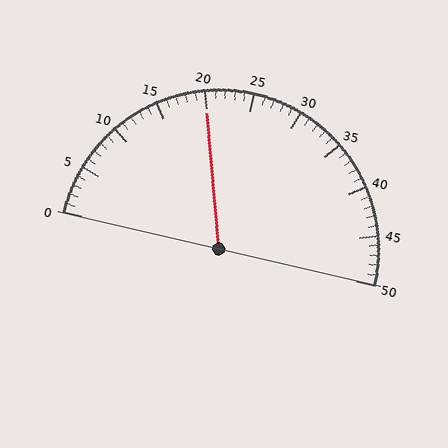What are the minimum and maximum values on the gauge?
The gauge ranges from 0 to 50.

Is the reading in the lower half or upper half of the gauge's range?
The reading is in the lower half of the range (0 to 50).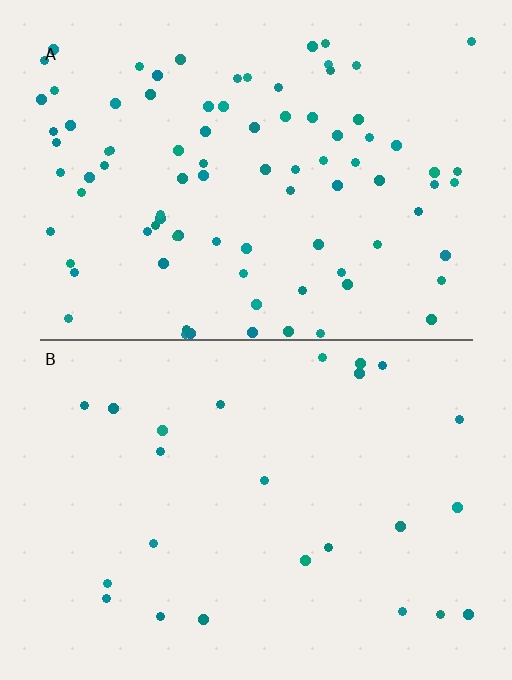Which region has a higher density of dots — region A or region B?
A (the top).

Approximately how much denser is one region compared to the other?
Approximately 3.6× — region A over region B.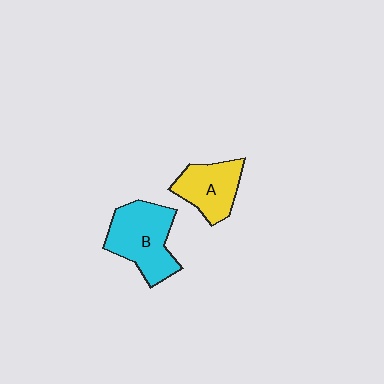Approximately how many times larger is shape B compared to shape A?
Approximately 1.4 times.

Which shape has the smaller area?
Shape A (yellow).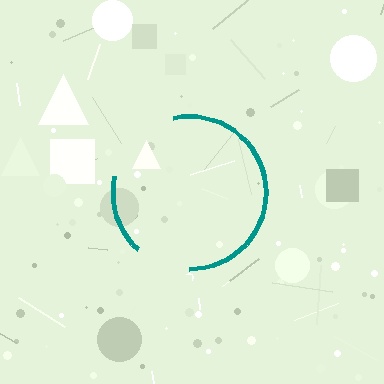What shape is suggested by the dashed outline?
The dashed outline suggests a circle.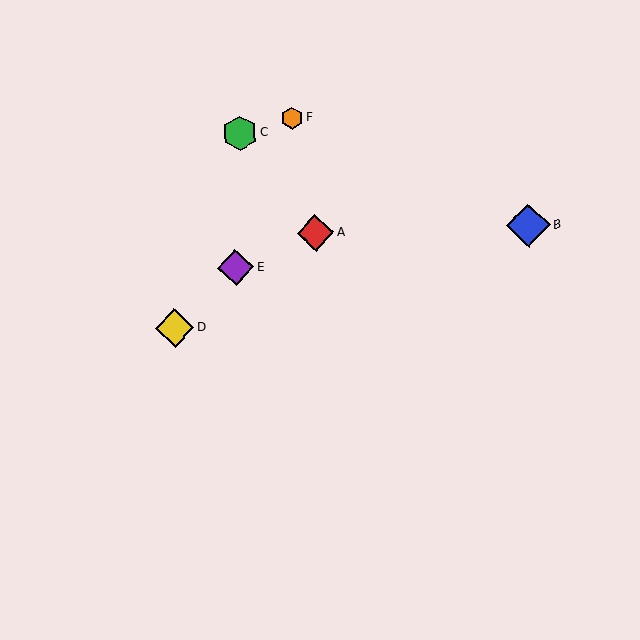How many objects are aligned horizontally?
2 objects (A, B) are aligned horizontally.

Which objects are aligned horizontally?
Objects A, B are aligned horizontally.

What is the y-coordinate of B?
Object B is at y≈225.